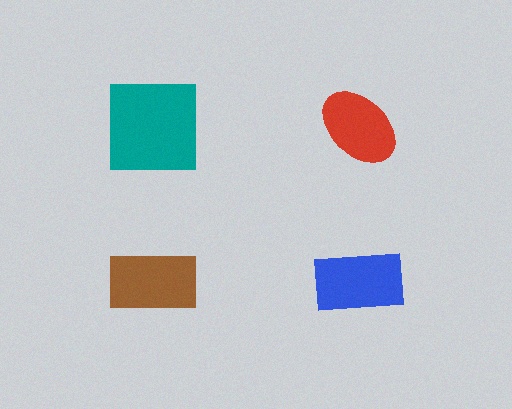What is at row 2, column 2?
A blue rectangle.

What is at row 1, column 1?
A teal square.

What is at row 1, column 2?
A red ellipse.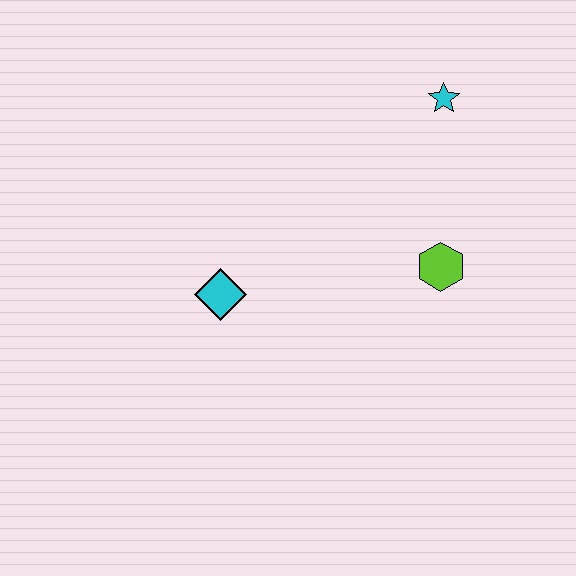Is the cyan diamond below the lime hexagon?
Yes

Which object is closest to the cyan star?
The lime hexagon is closest to the cyan star.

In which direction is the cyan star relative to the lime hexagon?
The cyan star is above the lime hexagon.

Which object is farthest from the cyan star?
The cyan diamond is farthest from the cyan star.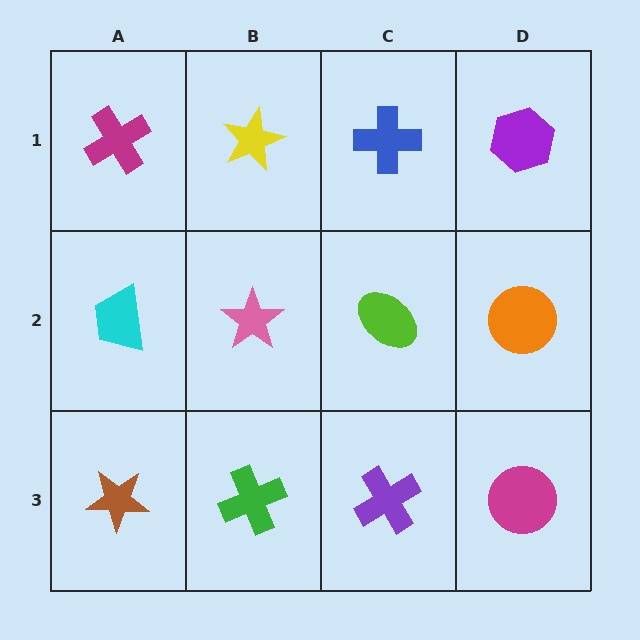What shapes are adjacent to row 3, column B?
A pink star (row 2, column B), a brown star (row 3, column A), a purple cross (row 3, column C).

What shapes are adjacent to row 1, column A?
A cyan trapezoid (row 2, column A), a yellow star (row 1, column B).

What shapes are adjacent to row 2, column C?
A blue cross (row 1, column C), a purple cross (row 3, column C), a pink star (row 2, column B), an orange circle (row 2, column D).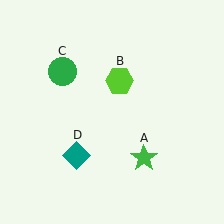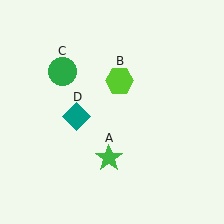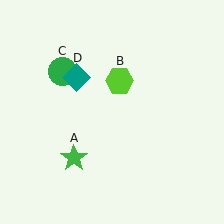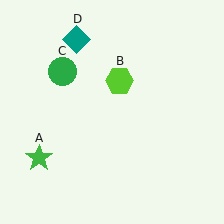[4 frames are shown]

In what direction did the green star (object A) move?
The green star (object A) moved left.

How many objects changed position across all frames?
2 objects changed position: green star (object A), teal diamond (object D).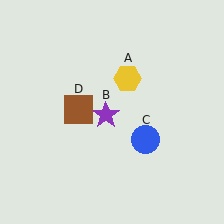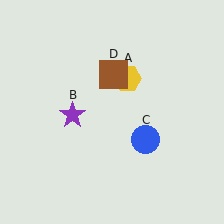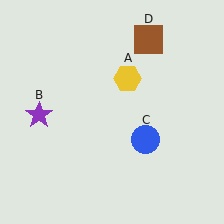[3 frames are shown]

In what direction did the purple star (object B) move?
The purple star (object B) moved left.